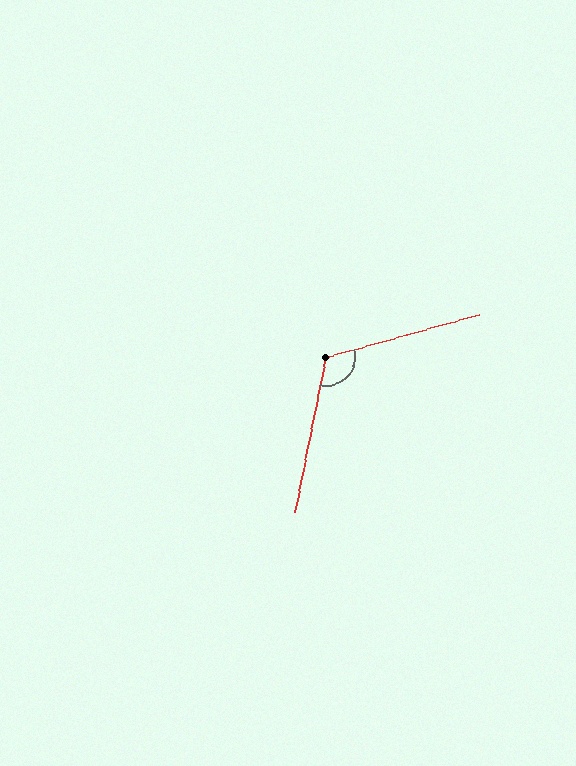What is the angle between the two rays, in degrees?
Approximately 117 degrees.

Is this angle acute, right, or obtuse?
It is obtuse.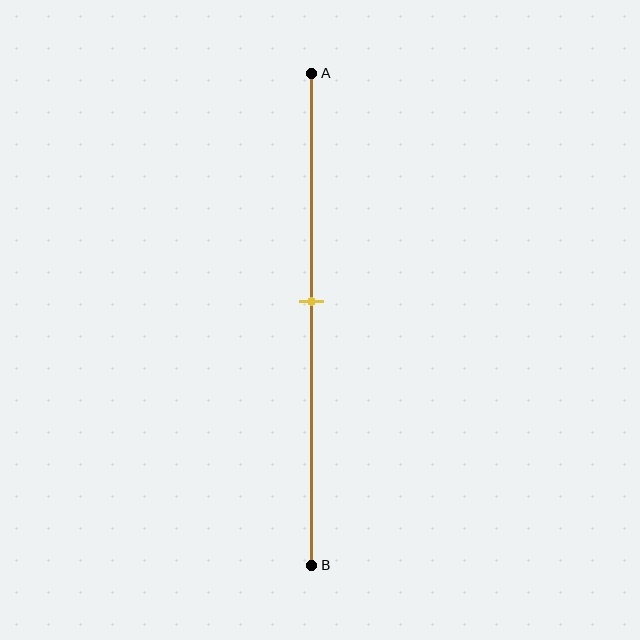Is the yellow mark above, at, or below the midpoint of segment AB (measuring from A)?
The yellow mark is above the midpoint of segment AB.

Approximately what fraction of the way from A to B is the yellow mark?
The yellow mark is approximately 45% of the way from A to B.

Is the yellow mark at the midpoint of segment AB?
No, the mark is at about 45% from A, not at the 50% midpoint.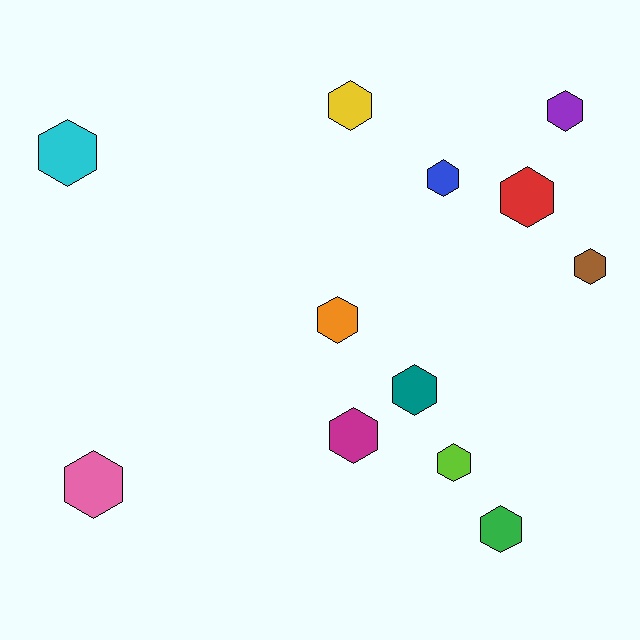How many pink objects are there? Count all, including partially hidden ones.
There is 1 pink object.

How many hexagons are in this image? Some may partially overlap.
There are 12 hexagons.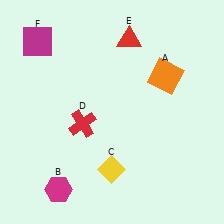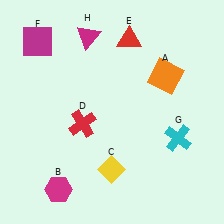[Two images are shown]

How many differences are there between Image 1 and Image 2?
There are 2 differences between the two images.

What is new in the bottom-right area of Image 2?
A cyan cross (G) was added in the bottom-right area of Image 2.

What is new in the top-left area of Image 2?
A magenta triangle (H) was added in the top-left area of Image 2.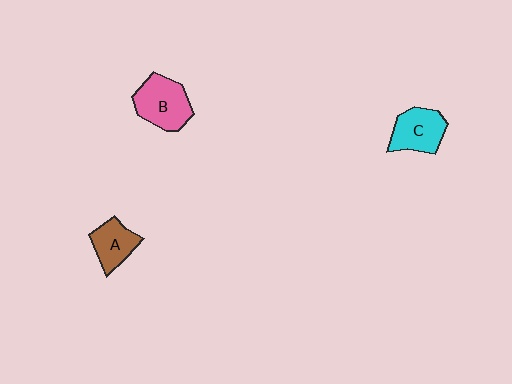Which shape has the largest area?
Shape B (pink).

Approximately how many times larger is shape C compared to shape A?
Approximately 1.2 times.